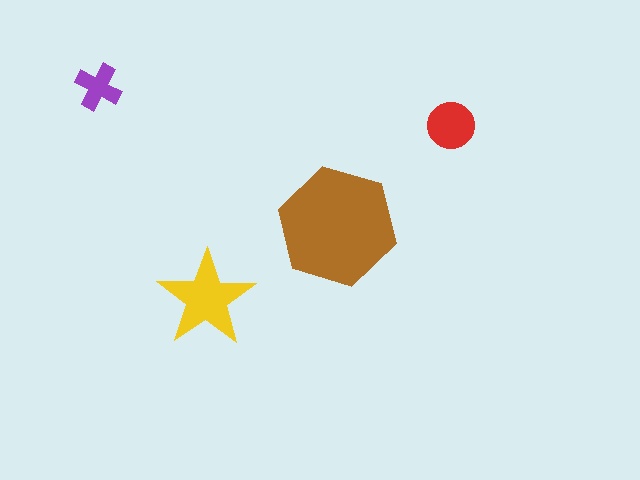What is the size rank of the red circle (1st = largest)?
3rd.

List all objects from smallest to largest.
The purple cross, the red circle, the yellow star, the brown hexagon.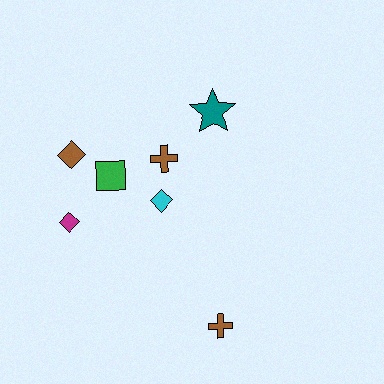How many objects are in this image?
There are 7 objects.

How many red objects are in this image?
There are no red objects.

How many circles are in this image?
There are no circles.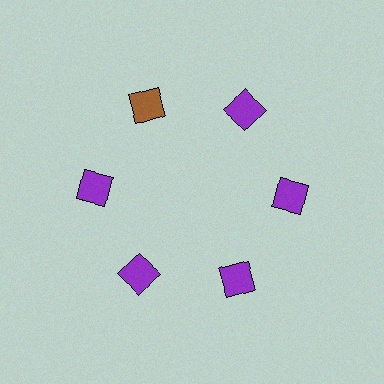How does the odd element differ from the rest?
It has a different color: brown instead of purple.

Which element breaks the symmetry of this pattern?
The brown square at roughly the 11 o'clock position breaks the symmetry. All other shapes are purple squares.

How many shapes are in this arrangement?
There are 6 shapes arranged in a ring pattern.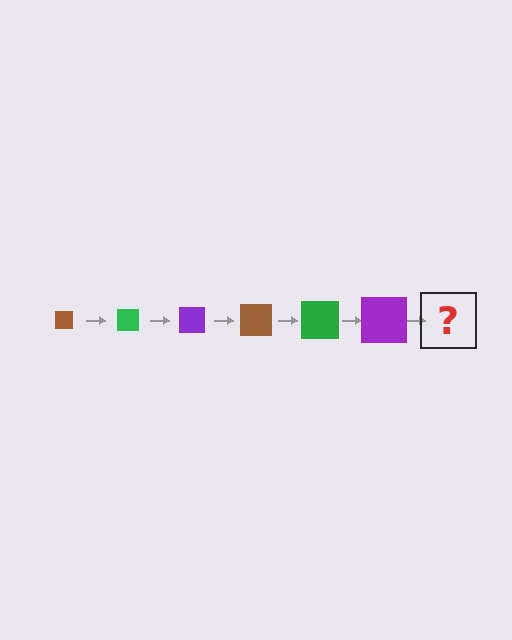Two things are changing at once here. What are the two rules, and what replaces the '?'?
The two rules are that the square grows larger each step and the color cycles through brown, green, and purple. The '?' should be a brown square, larger than the previous one.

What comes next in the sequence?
The next element should be a brown square, larger than the previous one.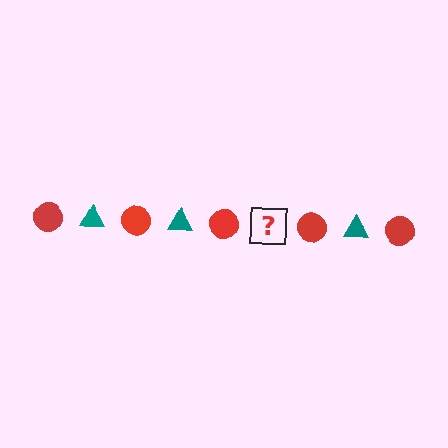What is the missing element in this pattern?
The missing element is a teal triangle.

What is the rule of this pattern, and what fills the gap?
The rule is that the pattern alternates between red circle and teal triangle. The gap should be filled with a teal triangle.